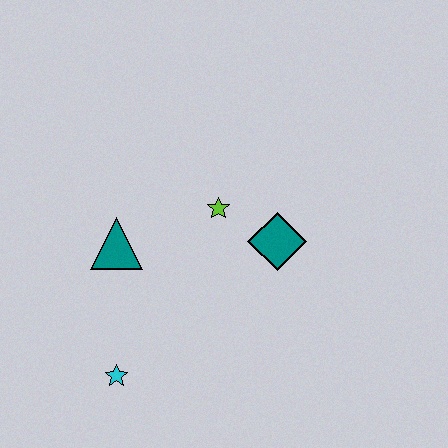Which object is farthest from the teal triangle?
The teal diamond is farthest from the teal triangle.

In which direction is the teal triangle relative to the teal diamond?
The teal triangle is to the left of the teal diamond.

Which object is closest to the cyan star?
The teal triangle is closest to the cyan star.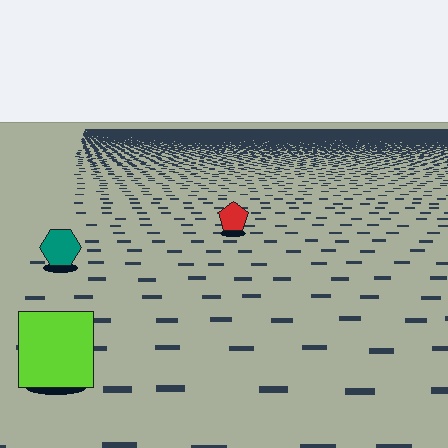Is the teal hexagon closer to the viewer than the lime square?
No. The lime square is closer — you can tell from the texture gradient: the ground texture is coarser near it.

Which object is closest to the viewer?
The lime square is closest. The texture marks near it are larger and more spread out.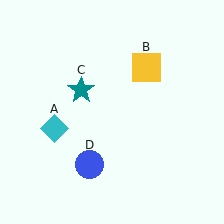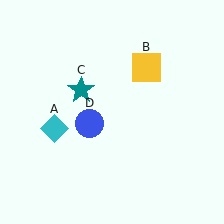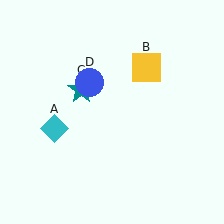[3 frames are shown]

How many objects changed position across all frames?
1 object changed position: blue circle (object D).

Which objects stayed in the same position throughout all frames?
Cyan diamond (object A) and yellow square (object B) and teal star (object C) remained stationary.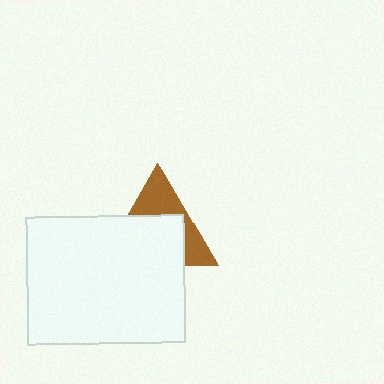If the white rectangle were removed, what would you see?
You would see the complete brown triangle.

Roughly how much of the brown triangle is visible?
A small part of it is visible (roughly 41%).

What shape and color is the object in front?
The object in front is a white rectangle.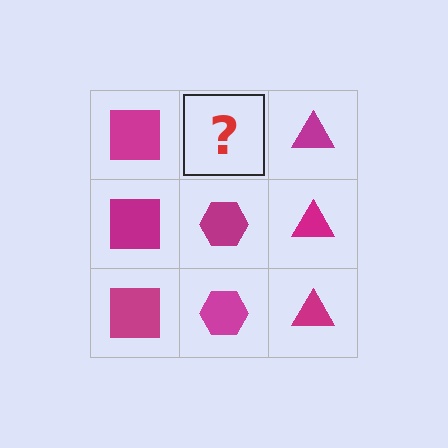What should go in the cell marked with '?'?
The missing cell should contain a magenta hexagon.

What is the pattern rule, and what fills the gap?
The rule is that each column has a consistent shape. The gap should be filled with a magenta hexagon.